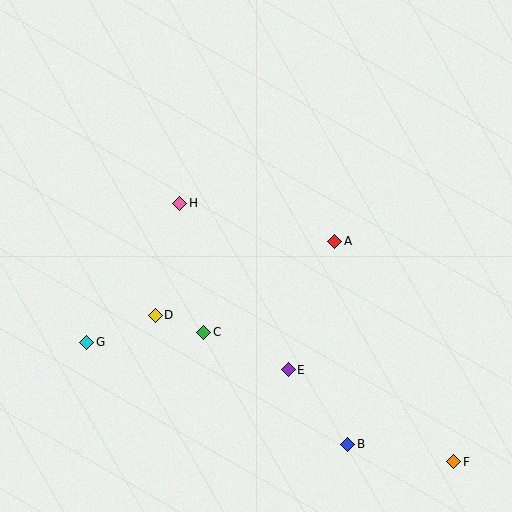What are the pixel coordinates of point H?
Point H is at (180, 203).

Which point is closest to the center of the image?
Point A at (335, 241) is closest to the center.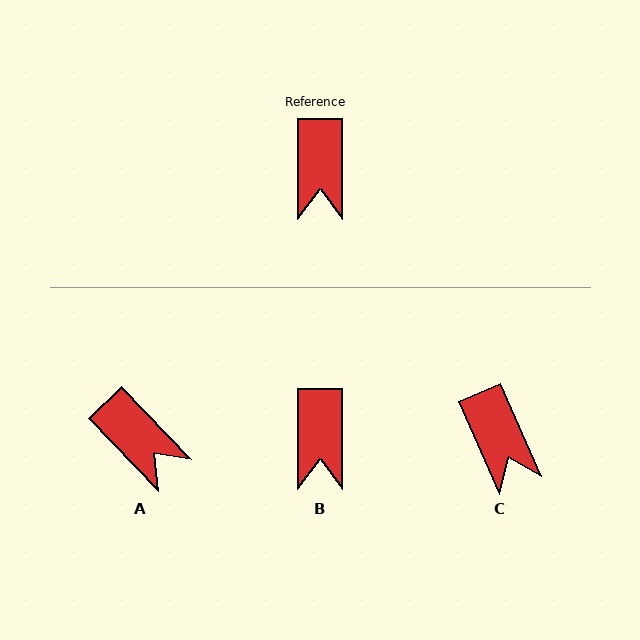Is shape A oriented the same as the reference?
No, it is off by about 44 degrees.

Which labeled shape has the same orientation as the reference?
B.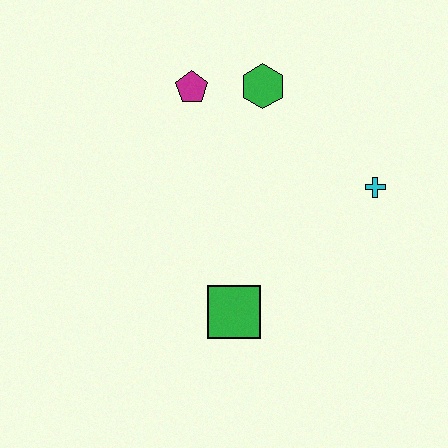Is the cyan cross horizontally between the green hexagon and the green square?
No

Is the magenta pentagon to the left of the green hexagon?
Yes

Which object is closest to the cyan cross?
The green hexagon is closest to the cyan cross.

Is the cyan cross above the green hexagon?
No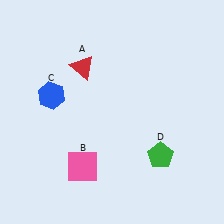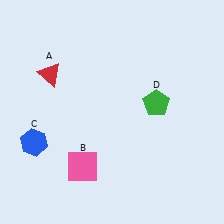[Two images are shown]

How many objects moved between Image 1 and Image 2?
3 objects moved between the two images.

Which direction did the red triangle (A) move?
The red triangle (A) moved left.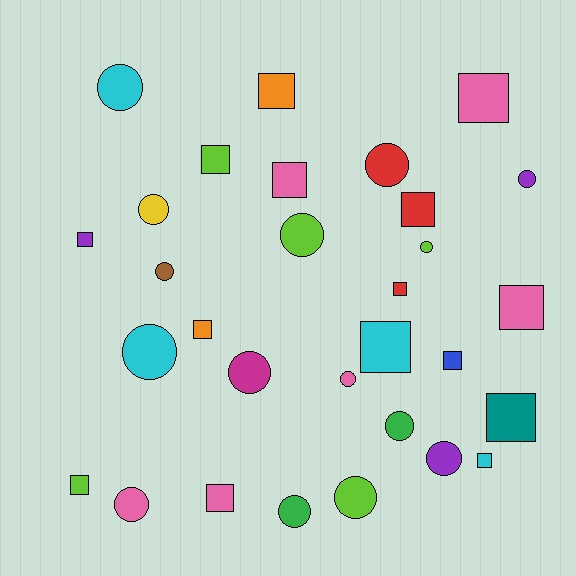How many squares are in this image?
There are 15 squares.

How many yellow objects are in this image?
There is 1 yellow object.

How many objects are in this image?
There are 30 objects.